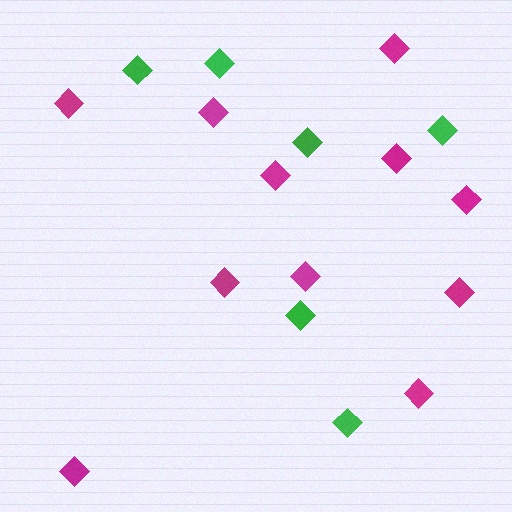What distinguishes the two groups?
There are 2 groups: one group of magenta diamonds (11) and one group of green diamonds (6).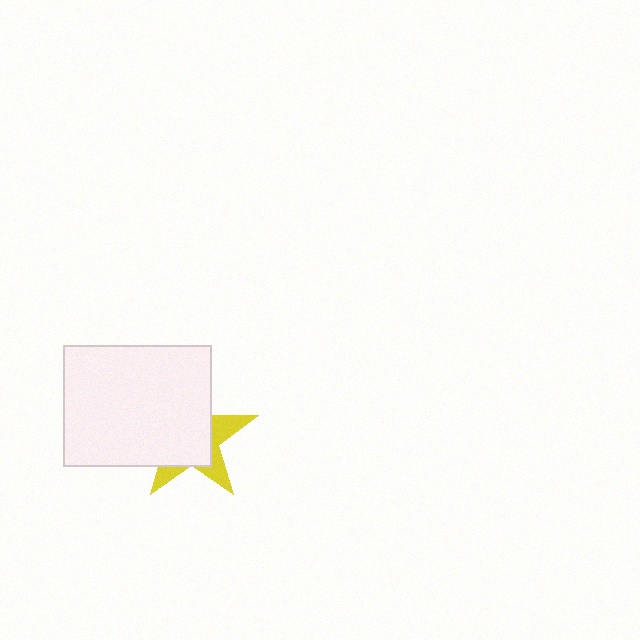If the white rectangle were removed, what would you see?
You would see the complete yellow star.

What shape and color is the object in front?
The object in front is a white rectangle.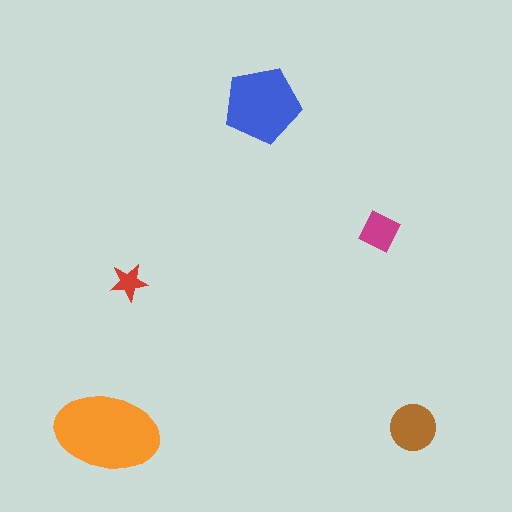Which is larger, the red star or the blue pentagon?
The blue pentagon.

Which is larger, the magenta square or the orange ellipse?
The orange ellipse.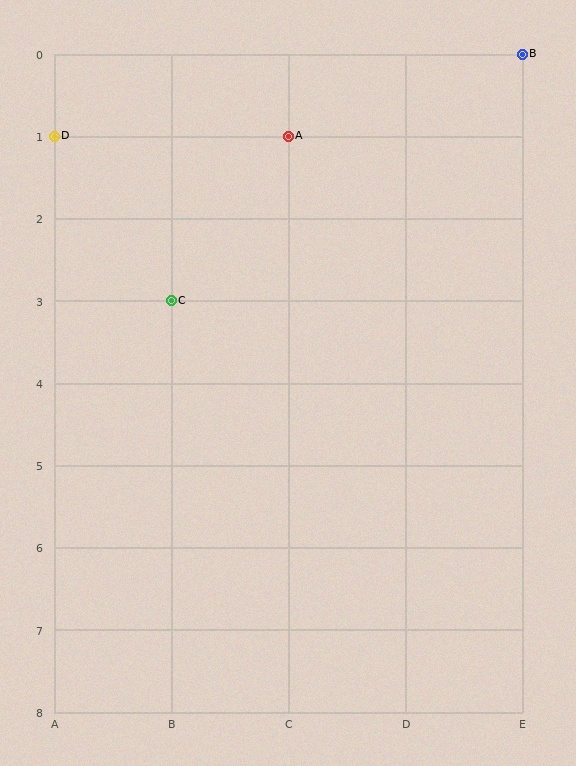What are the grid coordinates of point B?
Point B is at grid coordinates (E, 0).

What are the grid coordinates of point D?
Point D is at grid coordinates (A, 1).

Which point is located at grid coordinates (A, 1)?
Point D is at (A, 1).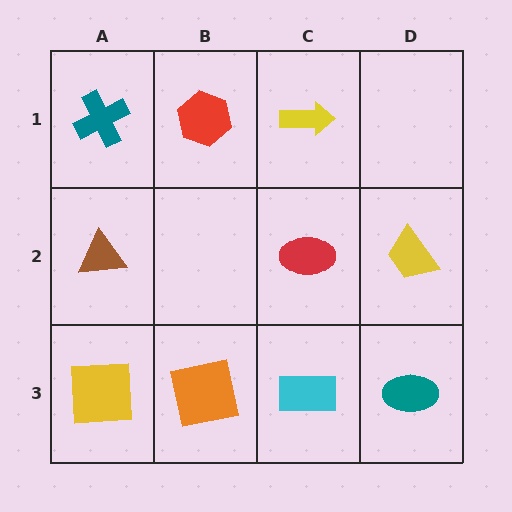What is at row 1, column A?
A teal cross.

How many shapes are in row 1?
3 shapes.